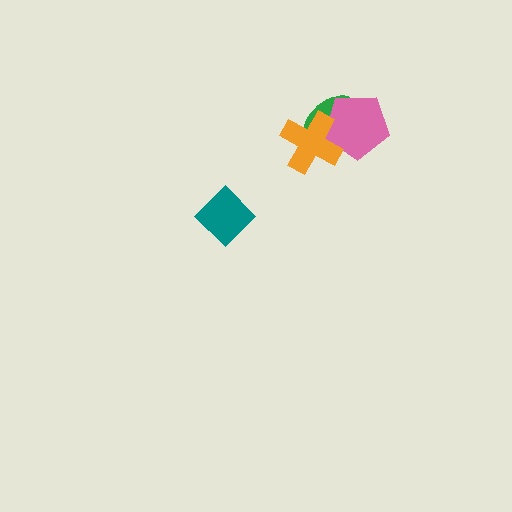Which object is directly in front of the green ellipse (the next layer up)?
The pink pentagon is directly in front of the green ellipse.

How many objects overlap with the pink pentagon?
2 objects overlap with the pink pentagon.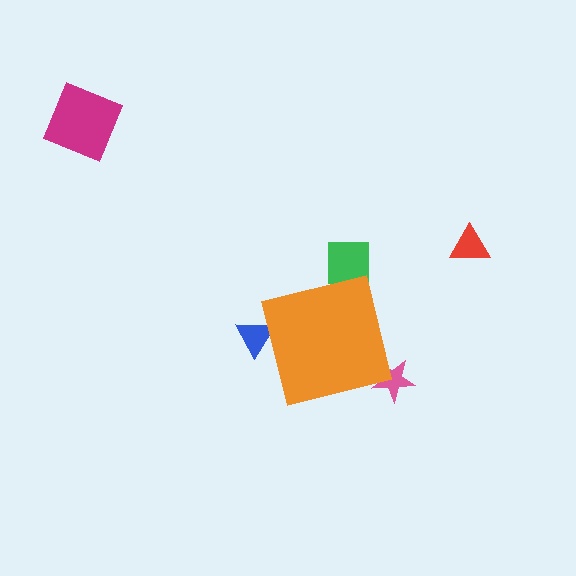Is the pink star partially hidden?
Yes, the pink star is partially hidden behind the orange square.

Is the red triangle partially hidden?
No, the red triangle is fully visible.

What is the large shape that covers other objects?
An orange square.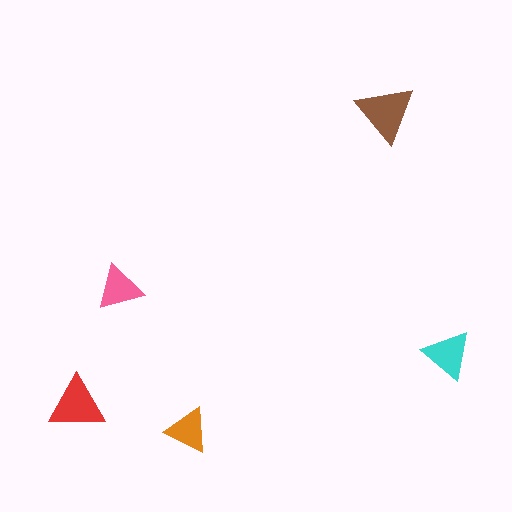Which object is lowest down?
The orange triangle is bottommost.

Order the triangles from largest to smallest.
the brown one, the red one, the cyan one, the pink one, the orange one.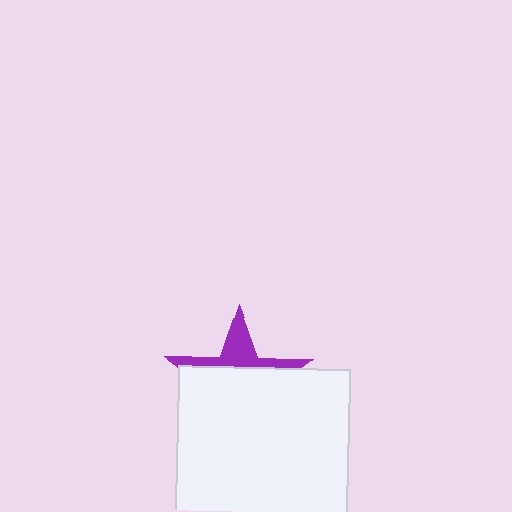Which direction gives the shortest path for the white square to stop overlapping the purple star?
Moving down gives the shortest separation.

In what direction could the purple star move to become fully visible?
The purple star could move up. That would shift it out from behind the white square entirely.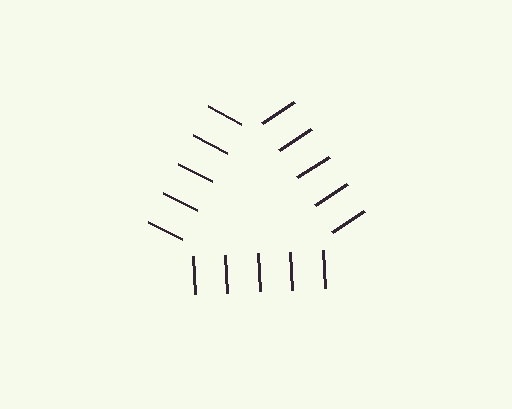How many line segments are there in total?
15 — 5 along each of the 3 edges.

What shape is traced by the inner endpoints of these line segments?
An illusory triangle — the line segments terminate on its edges but no continuous stroke is drawn.